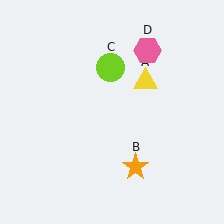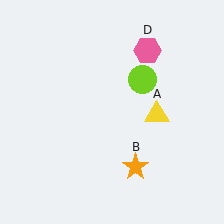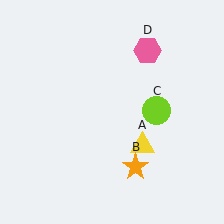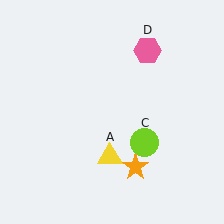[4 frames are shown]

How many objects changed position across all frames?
2 objects changed position: yellow triangle (object A), lime circle (object C).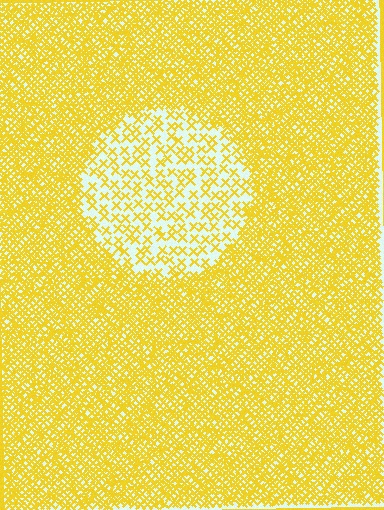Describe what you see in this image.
The image contains small yellow elements arranged at two different densities. A circle-shaped region is visible where the elements are less densely packed than the surrounding area.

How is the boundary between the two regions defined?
The boundary is defined by a change in element density (approximately 3.1x ratio). All elements are the same color, size, and shape.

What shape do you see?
I see a circle.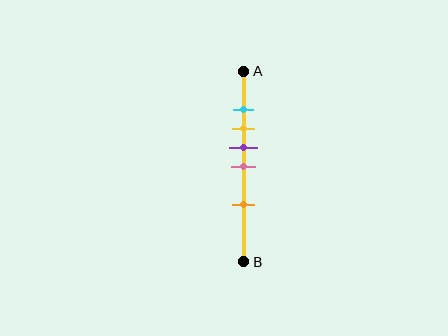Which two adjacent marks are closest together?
The cyan and yellow marks are the closest adjacent pair.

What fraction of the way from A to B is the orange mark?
The orange mark is approximately 70% (0.7) of the way from A to B.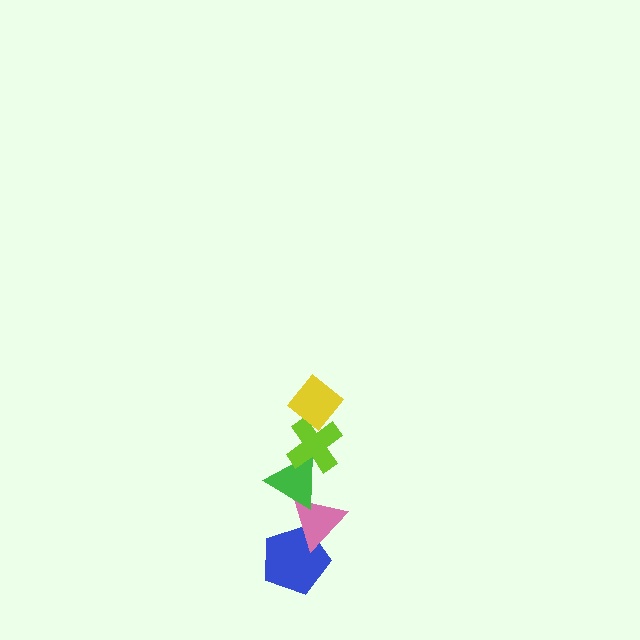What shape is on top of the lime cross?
The yellow diamond is on top of the lime cross.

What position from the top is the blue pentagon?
The blue pentagon is 5th from the top.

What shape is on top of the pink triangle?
The green triangle is on top of the pink triangle.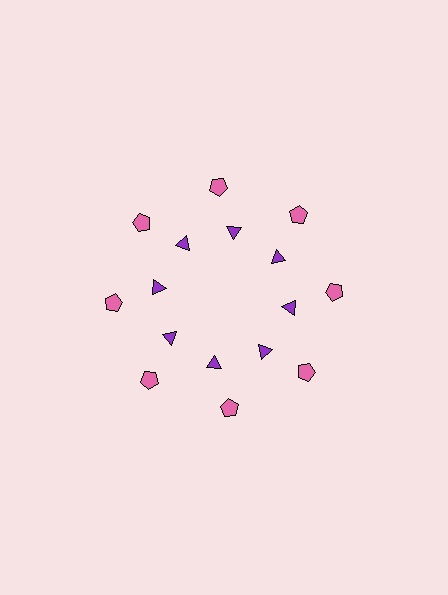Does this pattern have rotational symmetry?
Yes, this pattern has 8-fold rotational symmetry. It looks the same after rotating 45 degrees around the center.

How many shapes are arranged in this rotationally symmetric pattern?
There are 16 shapes, arranged in 8 groups of 2.